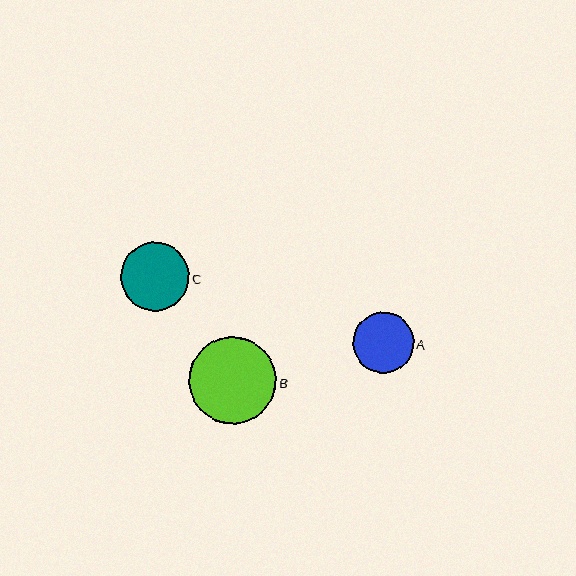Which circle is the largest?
Circle B is the largest with a size of approximately 87 pixels.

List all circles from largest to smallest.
From largest to smallest: B, C, A.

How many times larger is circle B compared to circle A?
Circle B is approximately 1.4 times the size of circle A.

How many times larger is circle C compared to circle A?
Circle C is approximately 1.1 times the size of circle A.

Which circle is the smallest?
Circle A is the smallest with a size of approximately 61 pixels.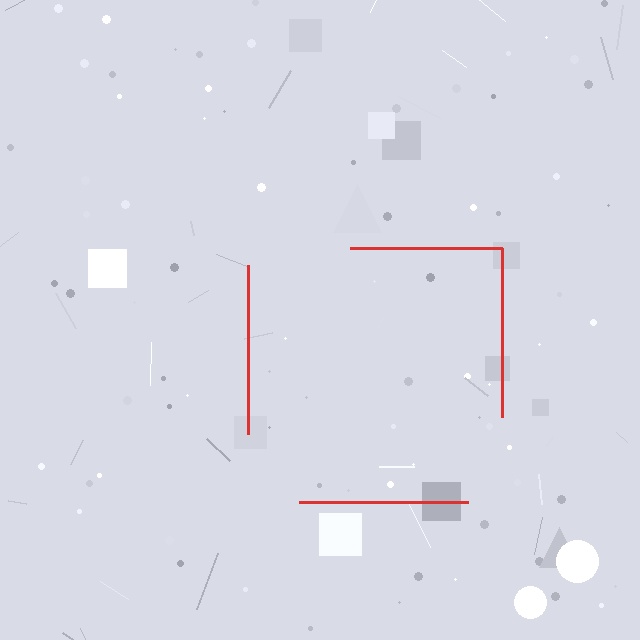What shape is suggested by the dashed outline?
The dashed outline suggests a square.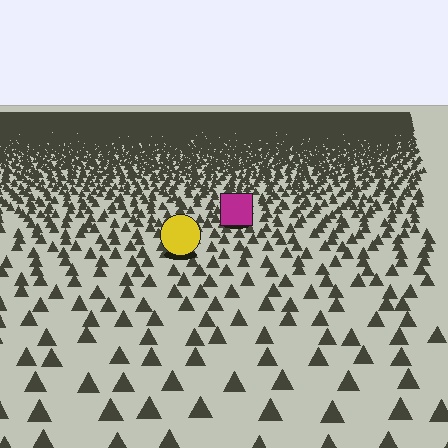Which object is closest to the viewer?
The yellow circle is closest. The texture marks near it are larger and more spread out.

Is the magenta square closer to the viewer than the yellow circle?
No. The yellow circle is closer — you can tell from the texture gradient: the ground texture is coarser near it.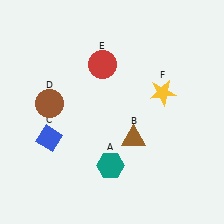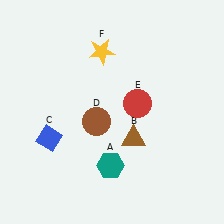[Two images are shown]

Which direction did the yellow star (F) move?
The yellow star (F) moved left.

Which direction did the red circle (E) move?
The red circle (E) moved down.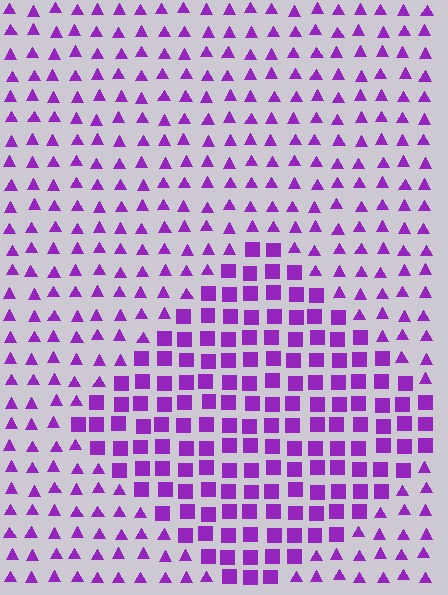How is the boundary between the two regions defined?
The boundary is defined by a change in element shape: squares inside vs. triangles outside. All elements share the same color and spacing.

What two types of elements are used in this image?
The image uses squares inside the diamond region and triangles outside it.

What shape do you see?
I see a diamond.